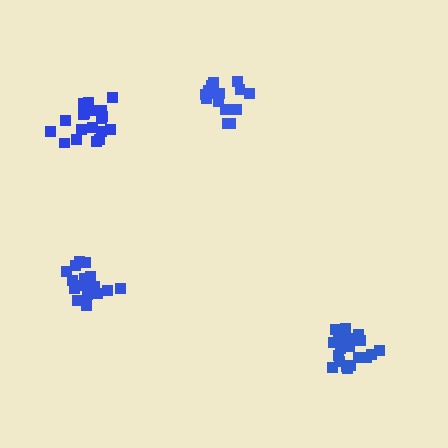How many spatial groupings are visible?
There are 4 spatial groupings.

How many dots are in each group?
Group 1: 21 dots, Group 2: 20 dots, Group 3: 17 dots, Group 4: 16 dots (74 total).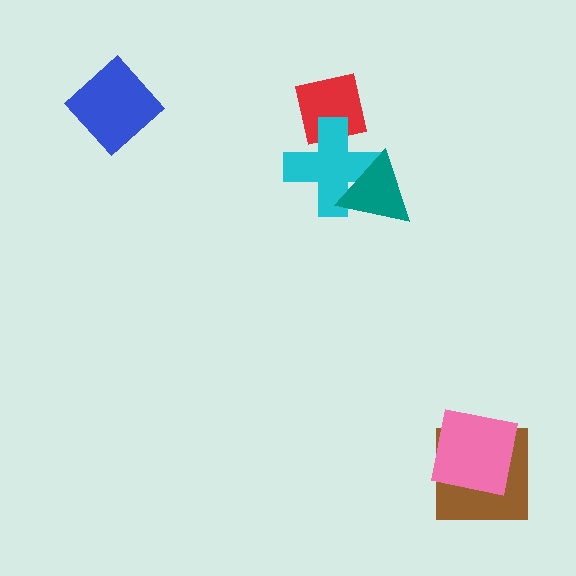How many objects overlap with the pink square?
1 object overlaps with the pink square.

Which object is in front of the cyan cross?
The teal triangle is in front of the cyan cross.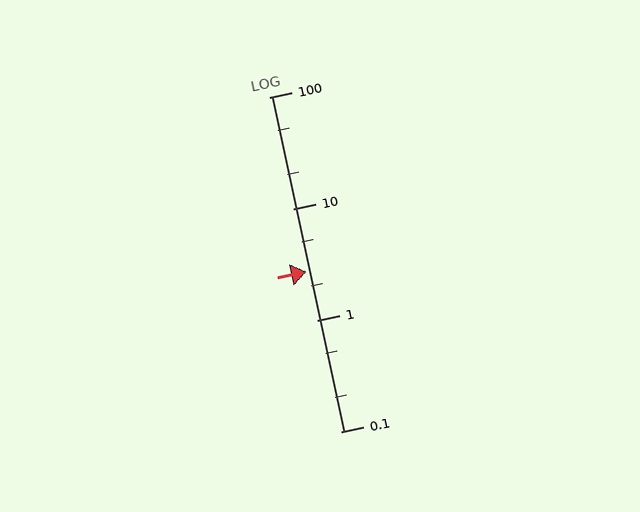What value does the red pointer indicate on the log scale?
The pointer indicates approximately 2.7.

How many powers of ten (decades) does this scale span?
The scale spans 3 decades, from 0.1 to 100.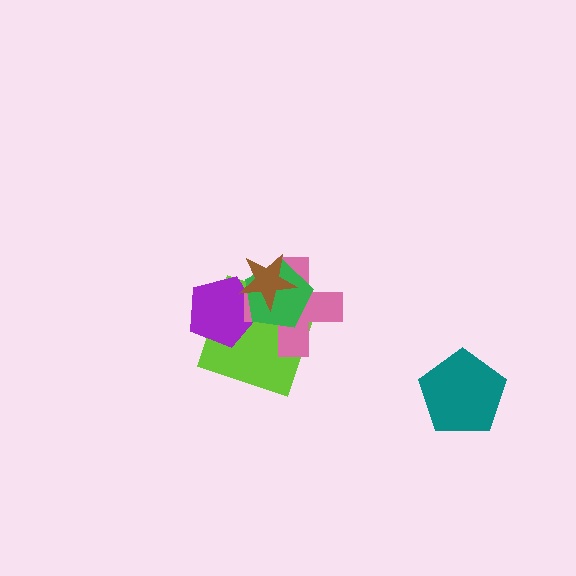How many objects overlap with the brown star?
4 objects overlap with the brown star.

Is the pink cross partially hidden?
Yes, it is partially covered by another shape.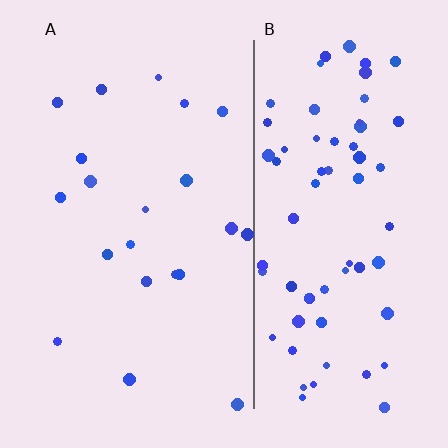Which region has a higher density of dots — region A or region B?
B (the right).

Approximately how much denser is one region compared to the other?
Approximately 3.4× — region B over region A.